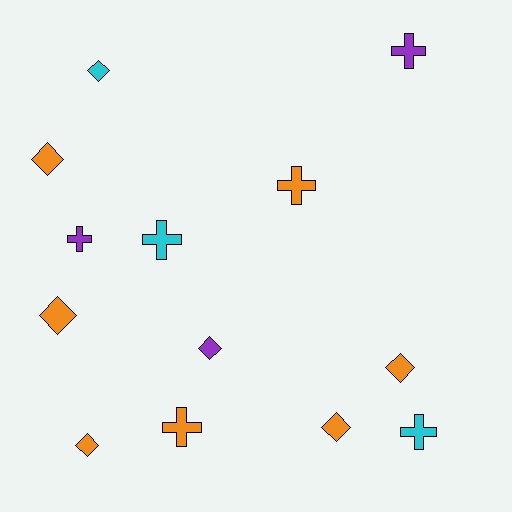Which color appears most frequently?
Orange, with 7 objects.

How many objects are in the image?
There are 13 objects.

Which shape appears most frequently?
Diamond, with 7 objects.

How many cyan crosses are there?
There are 2 cyan crosses.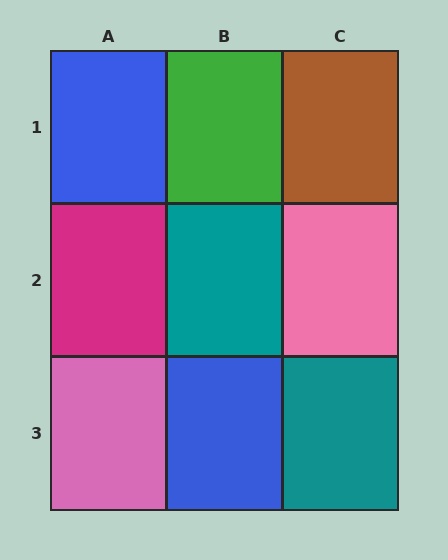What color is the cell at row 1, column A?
Blue.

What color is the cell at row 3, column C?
Teal.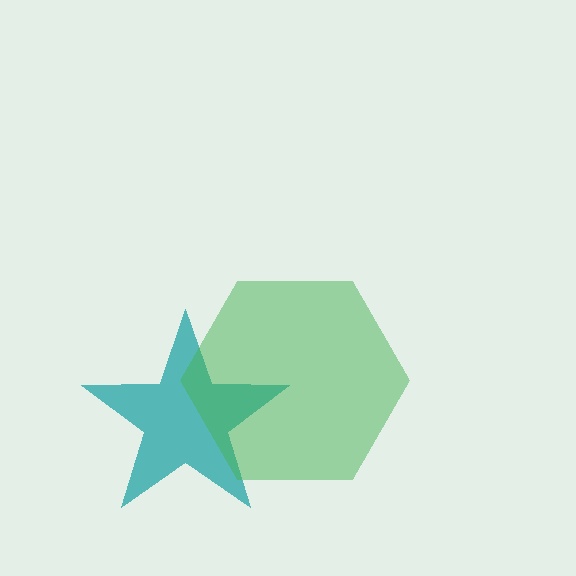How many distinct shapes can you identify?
There are 2 distinct shapes: a teal star, a green hexagon.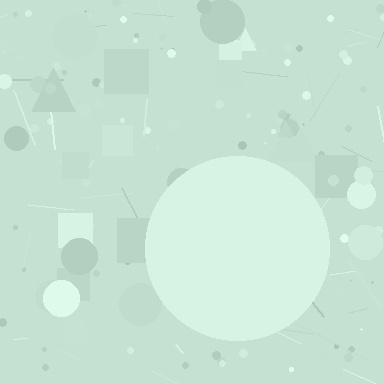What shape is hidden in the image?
A circle is hidden in the image.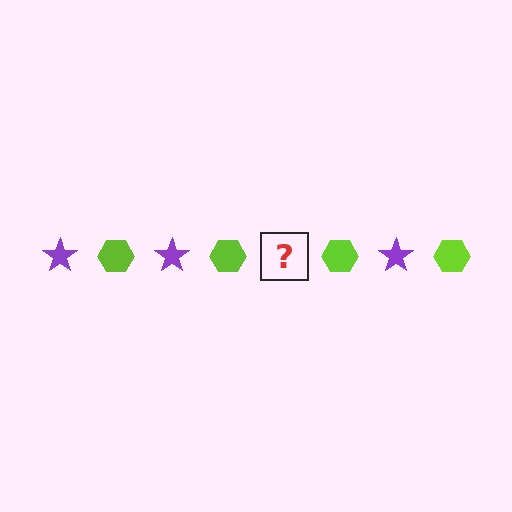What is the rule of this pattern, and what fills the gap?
The rule is that the pattern alternates between purple star and lime hexagon. The gap should be filled with a purple star.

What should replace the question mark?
The question mark should be replaced with a purple star.